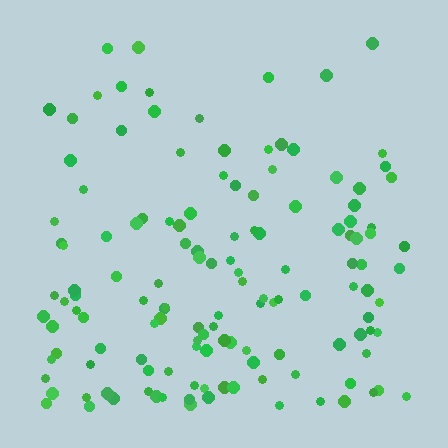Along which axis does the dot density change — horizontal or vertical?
Vertical.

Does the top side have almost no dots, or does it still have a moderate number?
Still a moderate number, just noticeably fewer than the bottom.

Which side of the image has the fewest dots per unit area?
The top.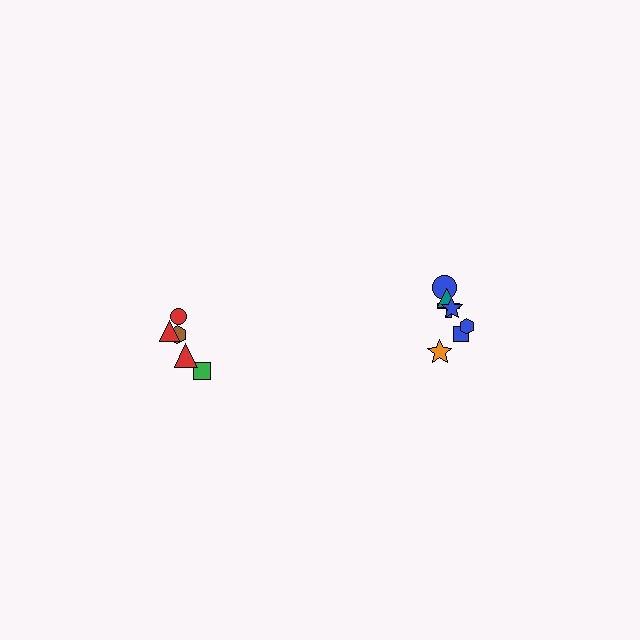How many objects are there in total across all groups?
There are 12 objects.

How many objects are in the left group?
There are 5 objects.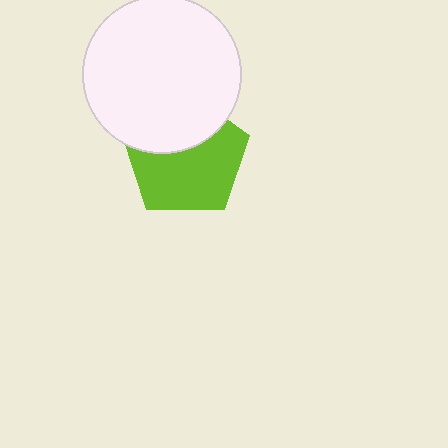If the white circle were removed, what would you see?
You would see the complete lime pentagon.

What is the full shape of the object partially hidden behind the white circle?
The partially hidden object is a lime pentagon.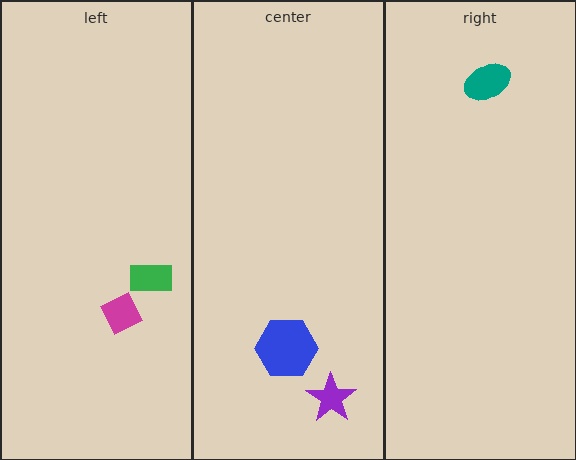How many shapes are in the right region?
1.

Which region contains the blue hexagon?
The center region.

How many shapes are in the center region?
2.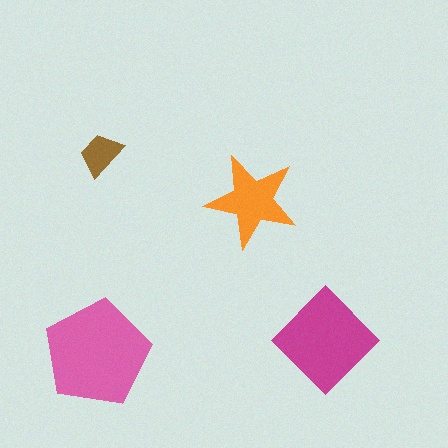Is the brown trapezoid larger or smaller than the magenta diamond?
Smaller.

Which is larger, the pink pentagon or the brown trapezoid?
The pink pentagon.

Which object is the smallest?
The brown trapezoid.